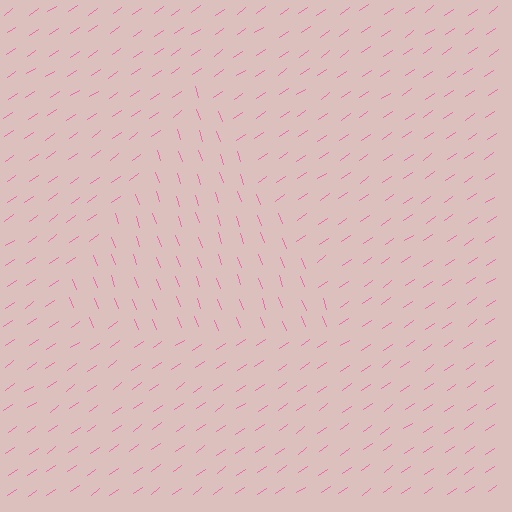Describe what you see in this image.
The image is filled with small pink line segments. A triangle region in the image has lines oriented differently from the surrounding lines, creating a visible texture boundary.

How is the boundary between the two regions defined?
The boundary is defined purely by a change in line orientation (approximately 75 degrees difference). All lines are the same color and thickness.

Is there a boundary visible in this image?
Yes, there is a texture boundary formed by a change in line orientation.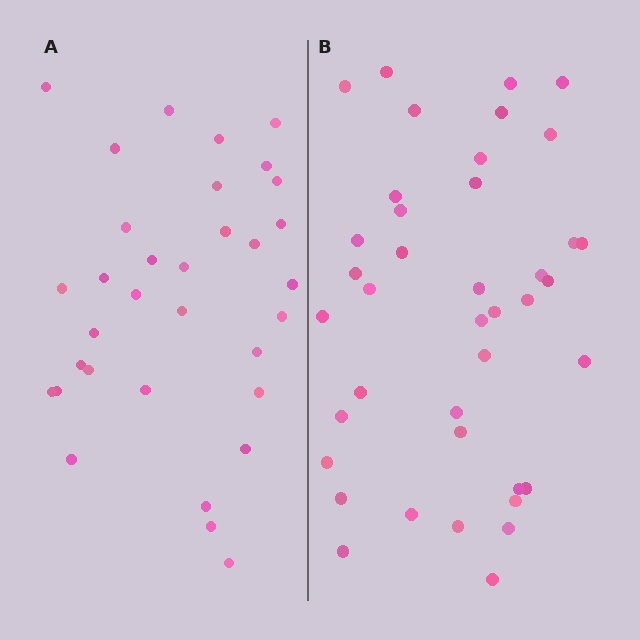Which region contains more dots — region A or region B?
Region B (the right region) has more dots.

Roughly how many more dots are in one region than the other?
Region B has roughly 8 or so more dots than region A.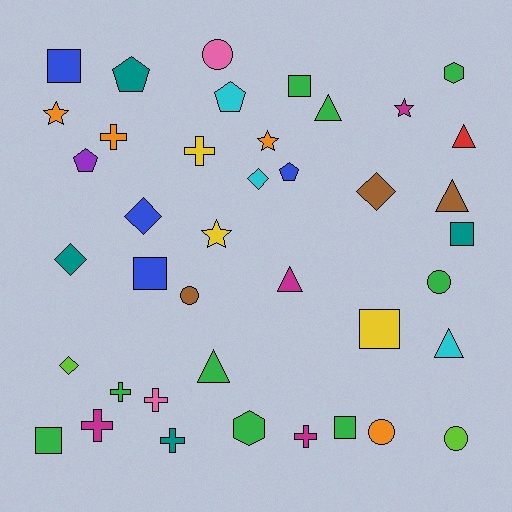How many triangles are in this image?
There are 6 triangles.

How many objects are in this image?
There are 40 objects.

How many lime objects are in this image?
There are 2 lime objects.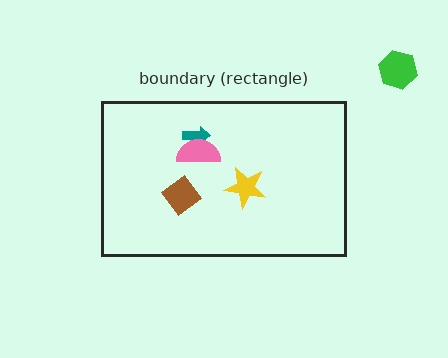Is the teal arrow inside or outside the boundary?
Inside.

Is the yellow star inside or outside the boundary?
Inside.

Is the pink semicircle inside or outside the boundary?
Inside.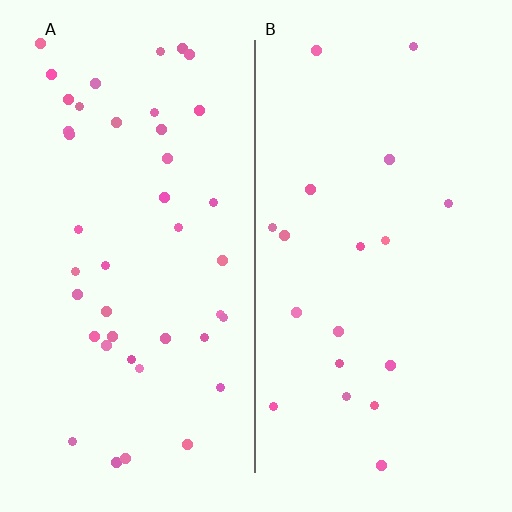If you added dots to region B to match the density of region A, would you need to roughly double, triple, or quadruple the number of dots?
Approximately double.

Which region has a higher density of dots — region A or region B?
A (the left).